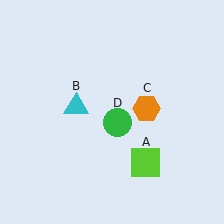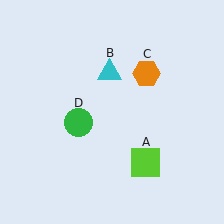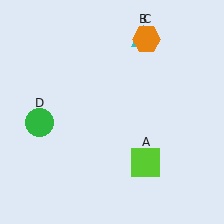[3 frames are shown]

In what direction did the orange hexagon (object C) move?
The orange hexagon (object C) moved up.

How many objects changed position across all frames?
3 objects changed position: cyan triangle (object B), orange hexagon (object C), green circle (object D).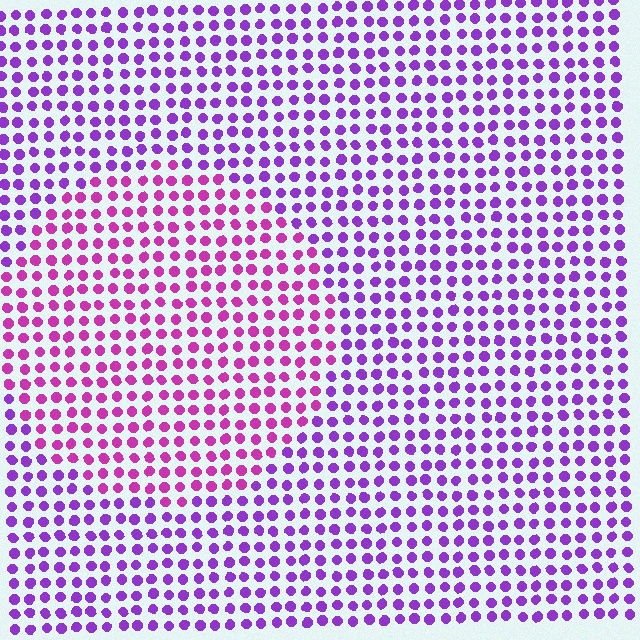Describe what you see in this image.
The image is filled with small purple elements in a uniform arrangement. A circle-shaped region is visible where the elements are tinted to a slightly different hue, forming a subtle color boundary.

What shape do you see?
I see a circle.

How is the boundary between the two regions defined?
The boundary is defined purely by a slight shift in hue (about 34 degrees). Spacing, size, and orientation are identical on both sides.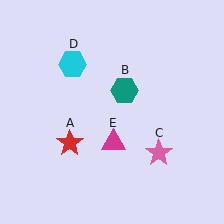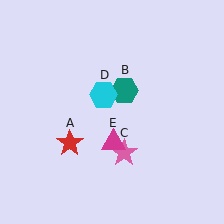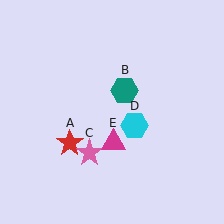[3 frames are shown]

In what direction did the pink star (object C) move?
The pink star (object C) moved left.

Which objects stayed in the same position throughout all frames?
Red star (object A) and teal hexagon (object B) and magenta triangle (object E) remained stationary.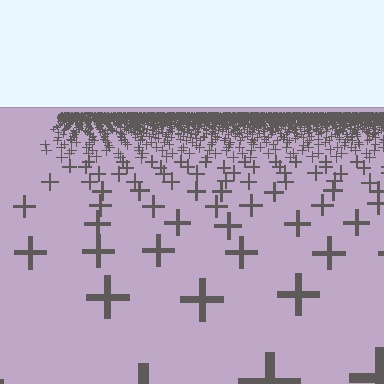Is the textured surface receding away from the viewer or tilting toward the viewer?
The surface is receding away from the viewer. Texture elements get smaller and denser toward the top.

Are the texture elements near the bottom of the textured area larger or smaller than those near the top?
Larger. Near the bottom, elements are closer to the viewer and appear at a bigger on-screen size.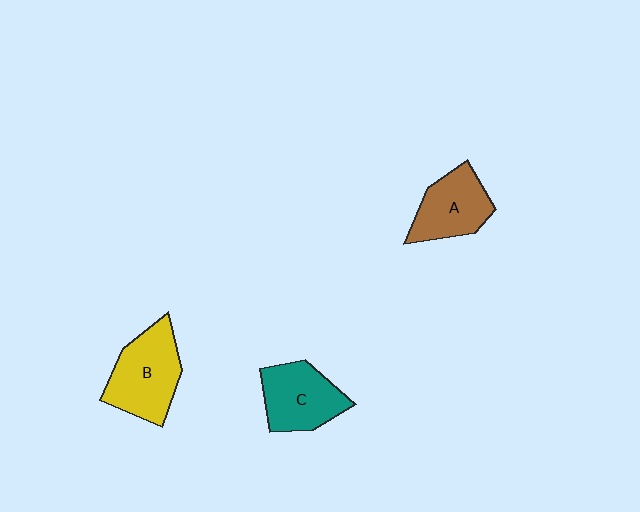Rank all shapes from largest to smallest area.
From largest to smallest: B (yellow), C (teal), A (brown).